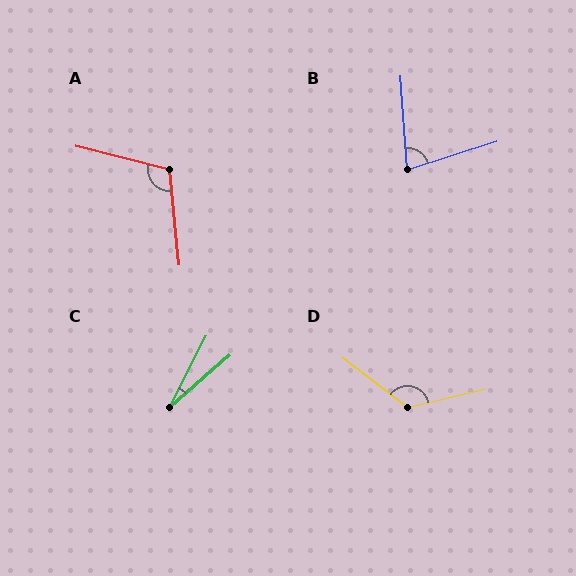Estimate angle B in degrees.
Approximately 76 degrees.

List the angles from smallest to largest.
C (22°), B (76°), A (110°), D (130°).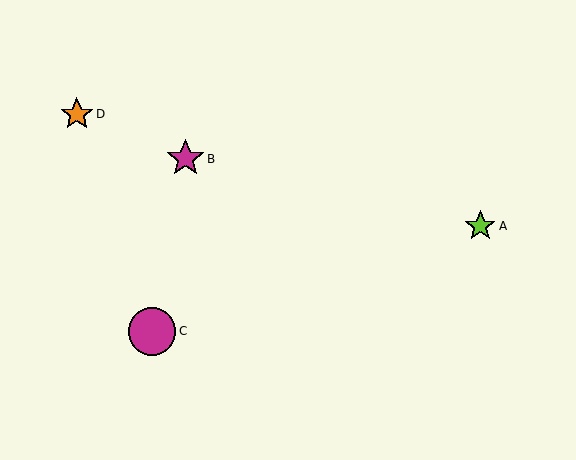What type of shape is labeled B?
Shape B is a magenta star.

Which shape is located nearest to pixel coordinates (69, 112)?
The orange star (labeled D) at (77, 114) is nearest to that location.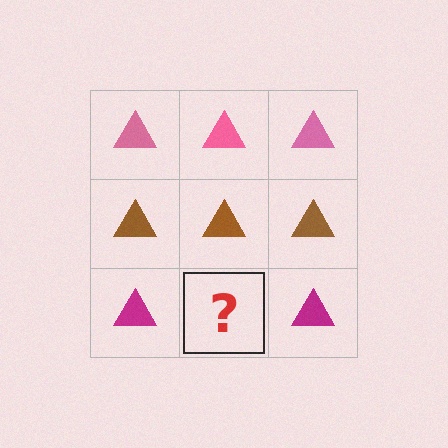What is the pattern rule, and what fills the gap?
The rule is that each row has a consistent color. The gap should be filled with a magenta triangle.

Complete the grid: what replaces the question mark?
The question mark should be replaced with a magenta triangle.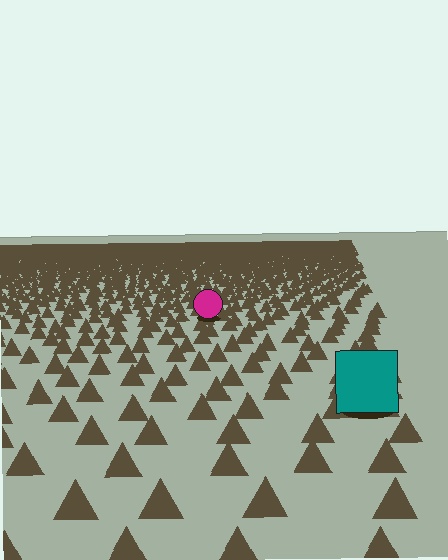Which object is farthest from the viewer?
The magenta circle is farthest from the viewer. It appears smaller and the ground texture around it is denser.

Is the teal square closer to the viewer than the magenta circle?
Yes. The teal square is closer — you can tell from the texture gradient: the ground texture is coarser near it.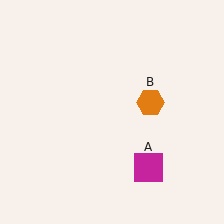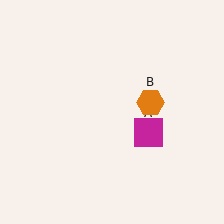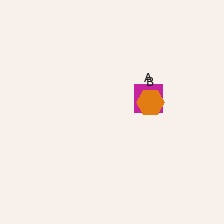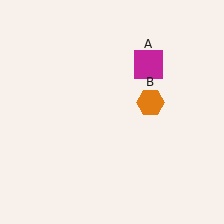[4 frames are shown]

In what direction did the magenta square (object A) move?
The magenta square (object A) moved up.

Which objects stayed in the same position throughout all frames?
Orange hexagon (object B) remained stationary.